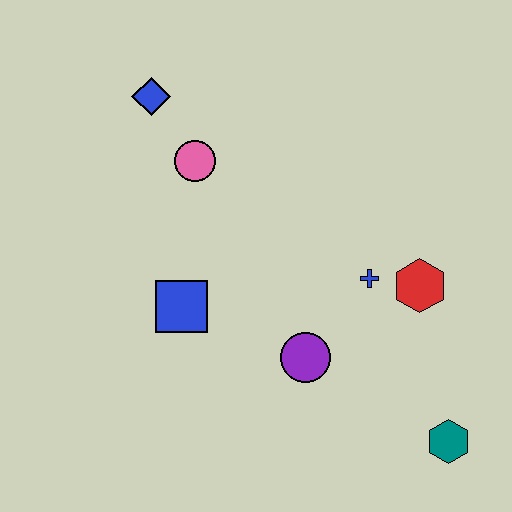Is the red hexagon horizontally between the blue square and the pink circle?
No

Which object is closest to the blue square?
The purple circle is closest to the blue square.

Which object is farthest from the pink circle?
The teal hexagon is farthest from the pink circle.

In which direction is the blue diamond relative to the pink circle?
The blue diamond is above the pink circle.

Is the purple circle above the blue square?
No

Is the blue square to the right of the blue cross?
No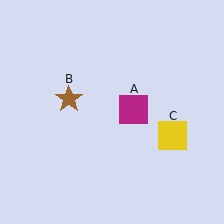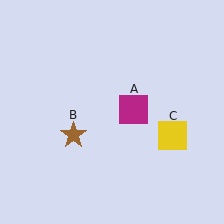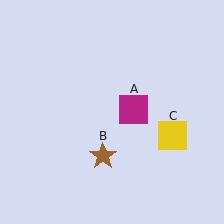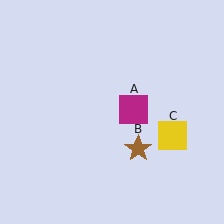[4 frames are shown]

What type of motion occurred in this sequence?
The brown star (object B) rotated counterclockwise around the center of the scene.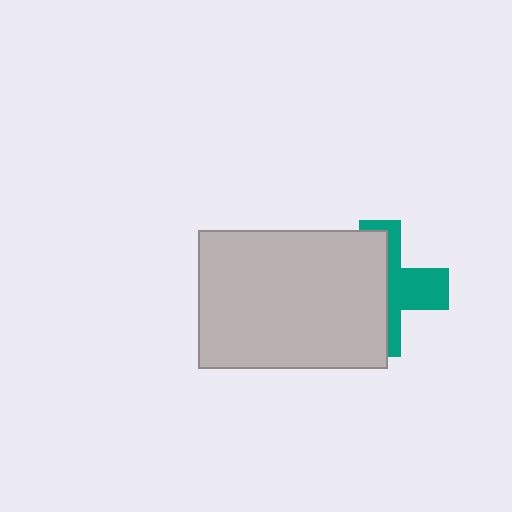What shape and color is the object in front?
The object in front is a light gray rectangle.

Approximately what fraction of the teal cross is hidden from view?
Roughly 57% of the teal cross is hidden behind the light gray rectangle.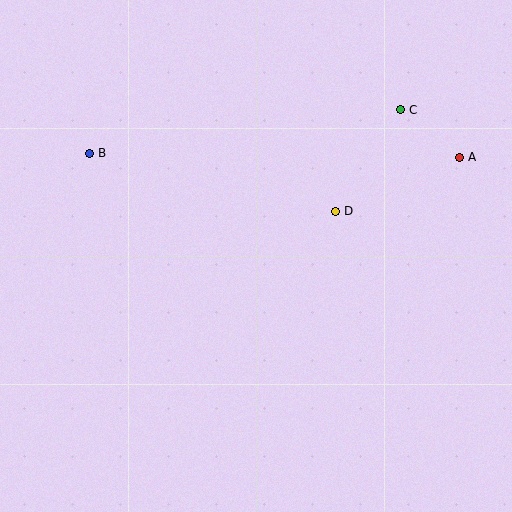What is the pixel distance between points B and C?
The distance between B and C is 314 pixels.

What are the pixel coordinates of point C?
Point C is at (400, 110).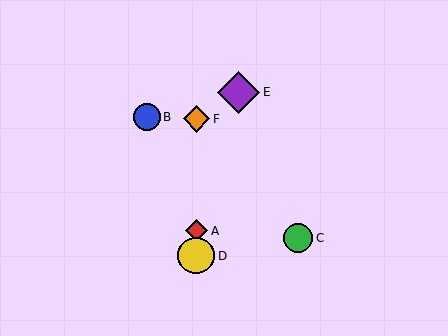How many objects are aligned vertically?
3 objects (A, D, F) are aligned vertically.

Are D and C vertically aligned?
No, D is at x≈196 and C is at x≈298.